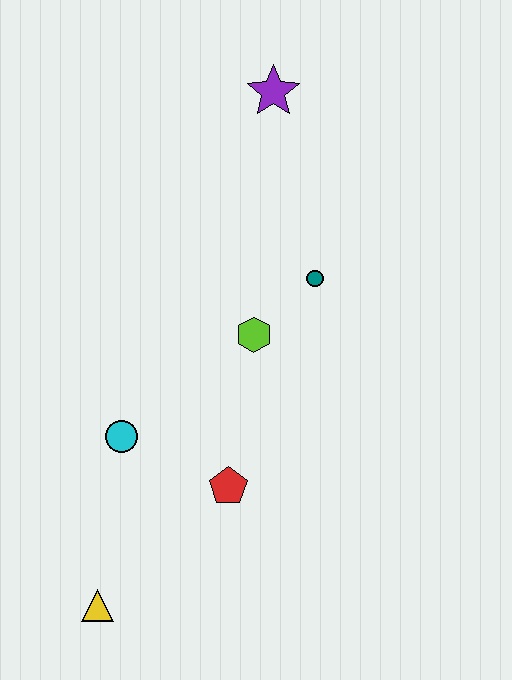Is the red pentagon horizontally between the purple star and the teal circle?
No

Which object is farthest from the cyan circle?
The purple star is farthest from the cyan circle.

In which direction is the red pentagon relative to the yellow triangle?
The red pentagon is to the right of the yellow triangle.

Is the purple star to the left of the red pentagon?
No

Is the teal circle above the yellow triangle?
Yes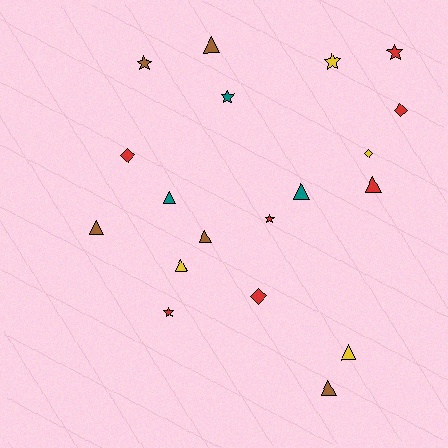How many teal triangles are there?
There are 2 teal triangles.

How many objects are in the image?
There are 19 objects.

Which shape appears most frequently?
Triangle, with 9 objects.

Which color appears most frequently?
Red, with 7 objects.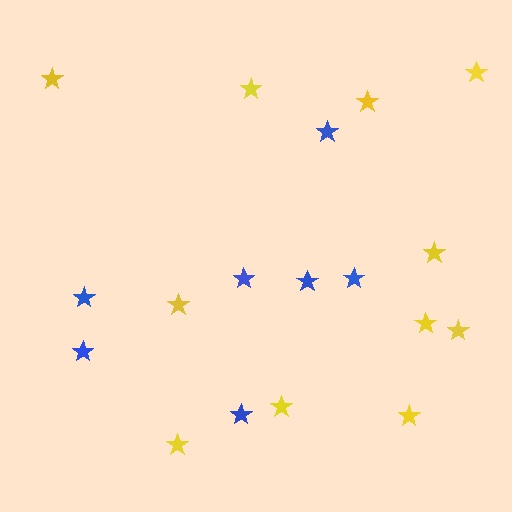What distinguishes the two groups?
There are 2 groups: one group of yellow stars (11) and one group of blue stars (7).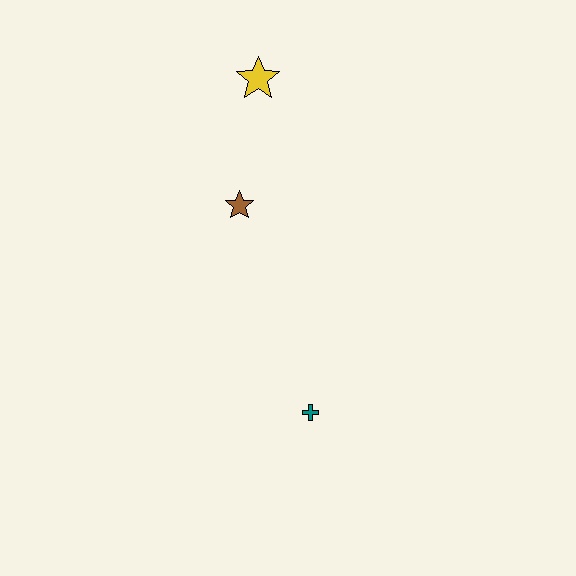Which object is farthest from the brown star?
The teal cross is farthest from the brown star.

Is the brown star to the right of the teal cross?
No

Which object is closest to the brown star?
The yellow star is closest to the brown star.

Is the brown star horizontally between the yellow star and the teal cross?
No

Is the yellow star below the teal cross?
No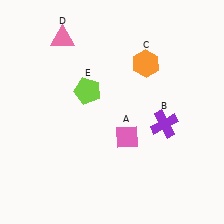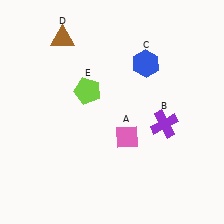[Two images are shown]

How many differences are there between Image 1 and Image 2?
There are 2 differences between the two images.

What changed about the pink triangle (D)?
In Image 1, D is pink. In Image 2, it changed to brown.